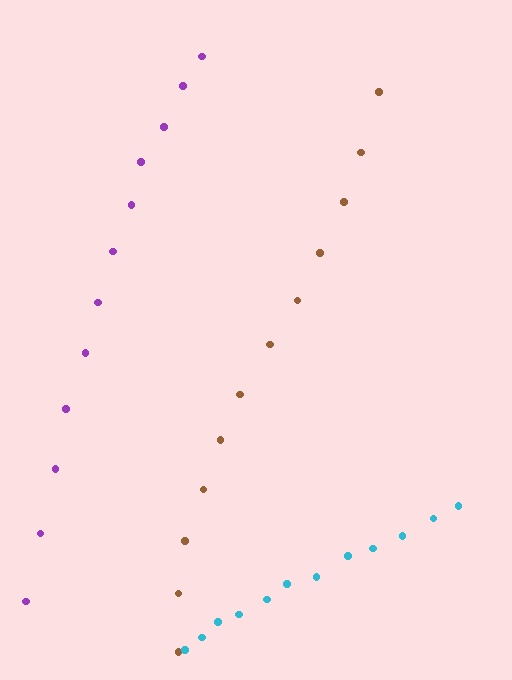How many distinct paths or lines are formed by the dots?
There are 3 distinct paths.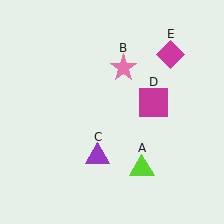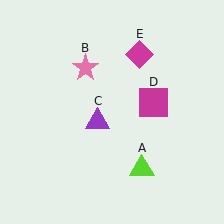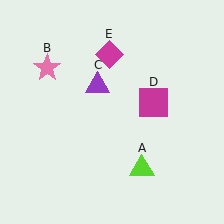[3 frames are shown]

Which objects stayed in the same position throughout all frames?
Lime triangle (object A) and magenta square (object D) remained stationary.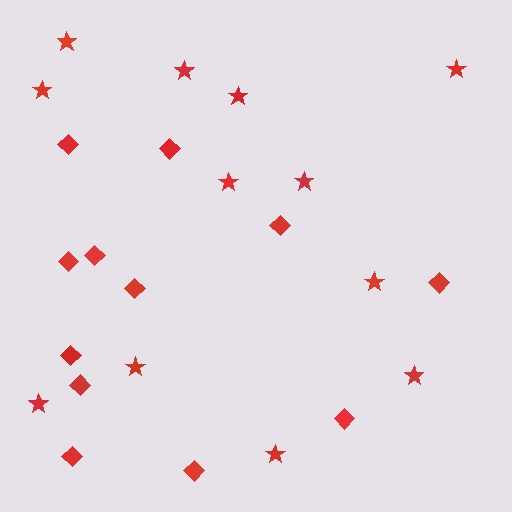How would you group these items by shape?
There are 2 groups: one group of stars (12) and one group of diamonds (12).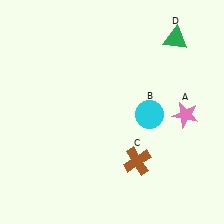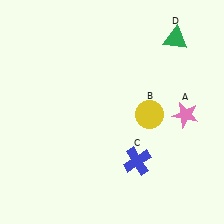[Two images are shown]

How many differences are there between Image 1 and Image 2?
There are 2 differences between the two images.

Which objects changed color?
B changed from cyan to yellow. C changed from brown to blue.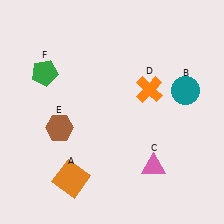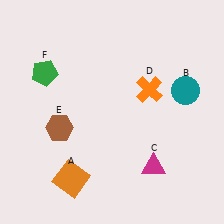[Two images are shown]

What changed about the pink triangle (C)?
In Image 1, C is pink. In Image 2, it changed to magenta.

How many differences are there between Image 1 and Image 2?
There is 1 difference between the two images.